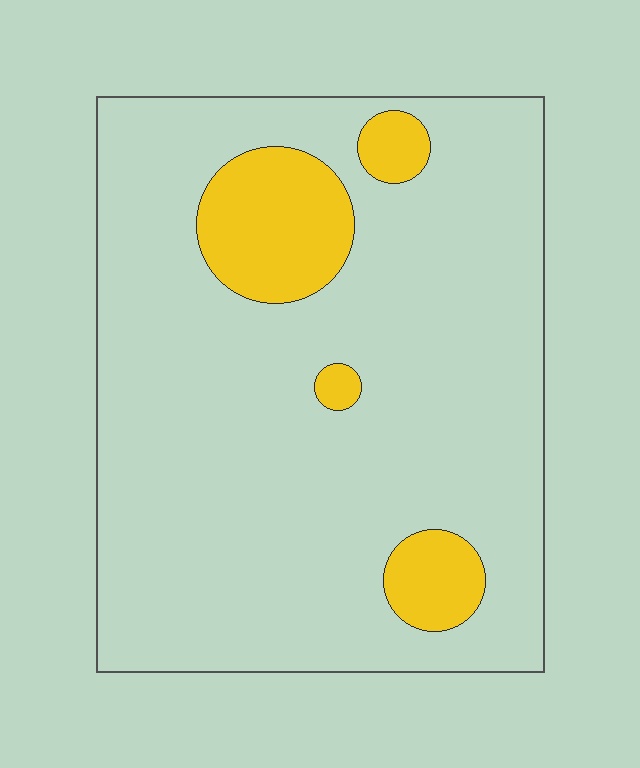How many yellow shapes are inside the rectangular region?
4.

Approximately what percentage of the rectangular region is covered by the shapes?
Approximately 15%.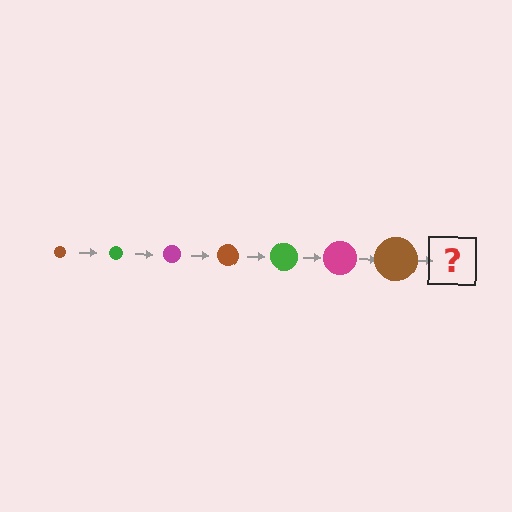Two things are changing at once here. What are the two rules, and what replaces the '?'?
The two rules are that the circle grows larger each step and the color cycles through brown, green, and magenta. The '?' should be a green circle, larger than the previous one.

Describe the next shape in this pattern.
It should be a green circle, larger than the previous one.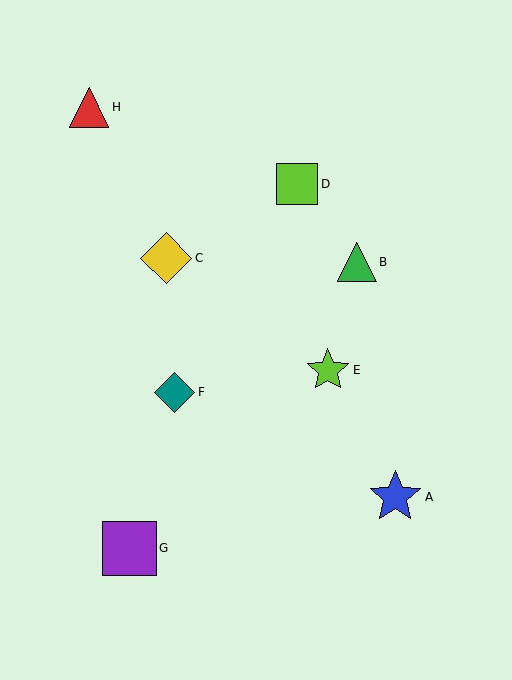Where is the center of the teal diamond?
The center of the teal diamond is at (175, 392).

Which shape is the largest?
The purple square (labeled G) is the largest.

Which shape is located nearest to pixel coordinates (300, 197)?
The lime square (labeled D) at (297, 184) is nearest to that location.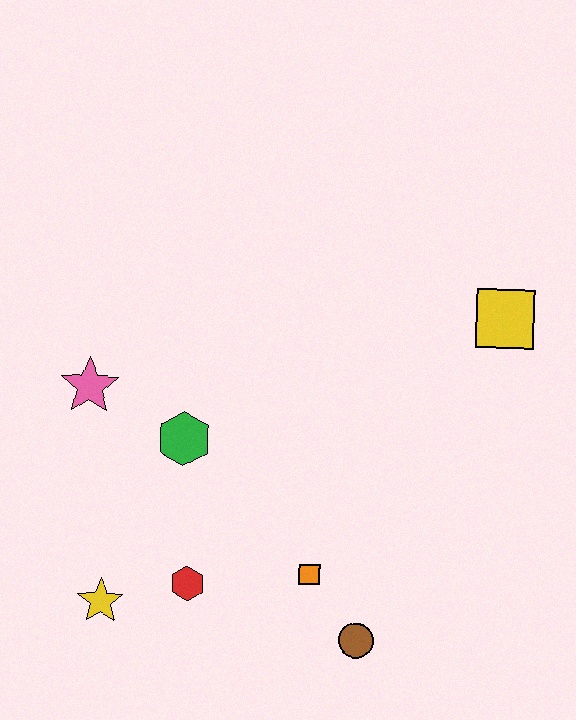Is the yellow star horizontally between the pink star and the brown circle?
Yes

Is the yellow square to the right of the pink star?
Yes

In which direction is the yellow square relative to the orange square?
The yellow square is above the orange square.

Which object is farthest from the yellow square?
The yellow star is farthest from the yellow square.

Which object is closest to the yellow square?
The orange square is closest to the yellow square.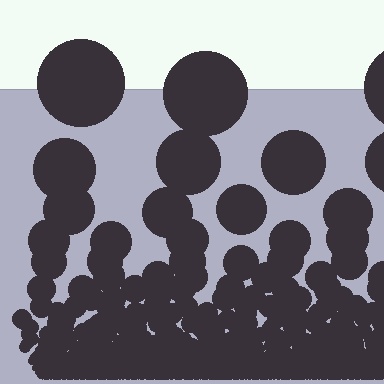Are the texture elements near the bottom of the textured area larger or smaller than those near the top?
Smaller. The gradient is inverted — elements near the bottom are smaller and denser.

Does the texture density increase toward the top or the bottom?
Density increases toward the bottom.